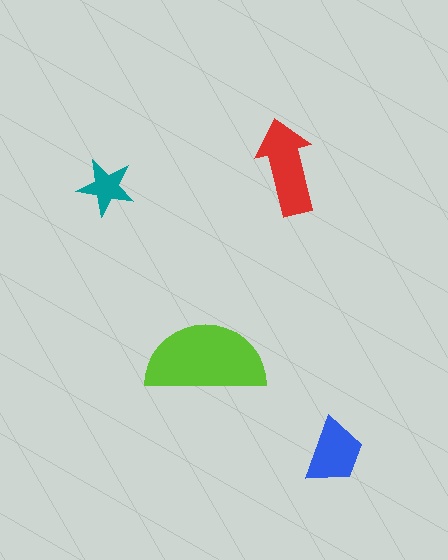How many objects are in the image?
There are 4 objects in the image.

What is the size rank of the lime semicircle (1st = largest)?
1st.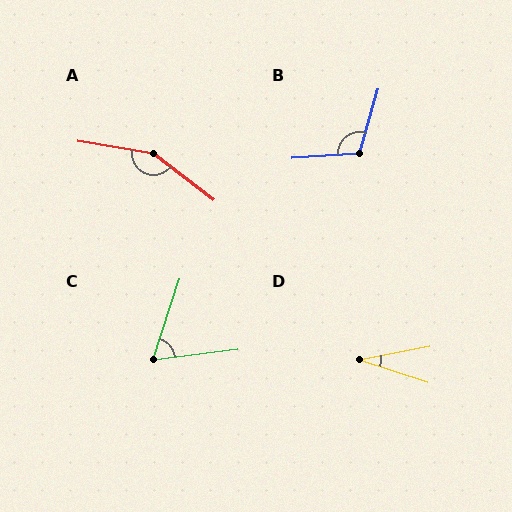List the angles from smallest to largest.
D (30°), C (65°), B (110°), A (152°).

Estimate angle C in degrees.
Approximately 65 degrees.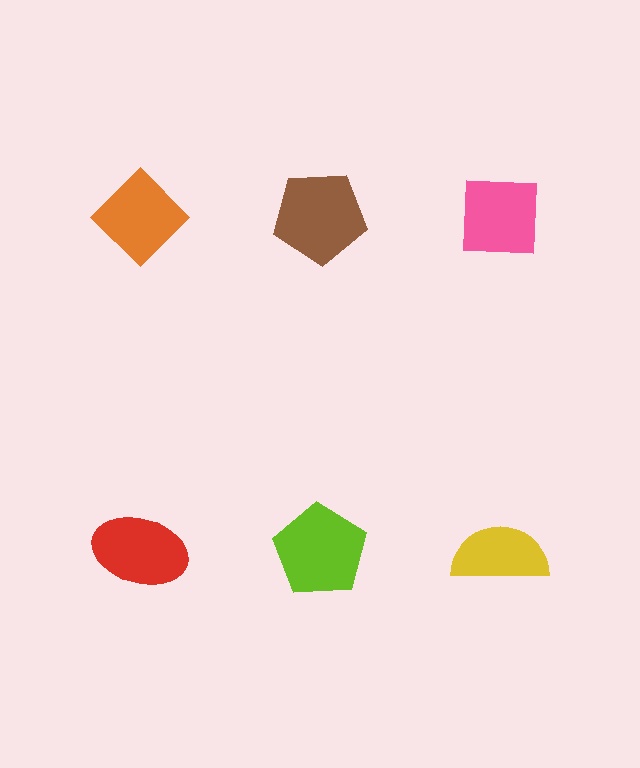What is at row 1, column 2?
A brown pentagon.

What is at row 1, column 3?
A pink square.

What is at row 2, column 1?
A red ellipse.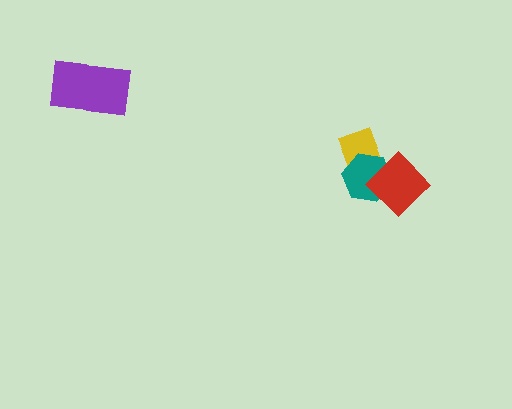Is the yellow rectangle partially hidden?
Yes, it is partially covered by another shape.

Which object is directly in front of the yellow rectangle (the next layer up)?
The teal hexagon is directly in front of the yellow rectangle.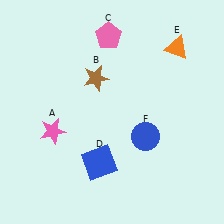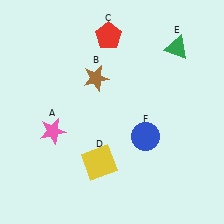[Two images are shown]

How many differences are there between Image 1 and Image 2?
There are 3 differences between the two images.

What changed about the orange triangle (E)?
In Image 1, E is orange. In Image 2, it changed to green.